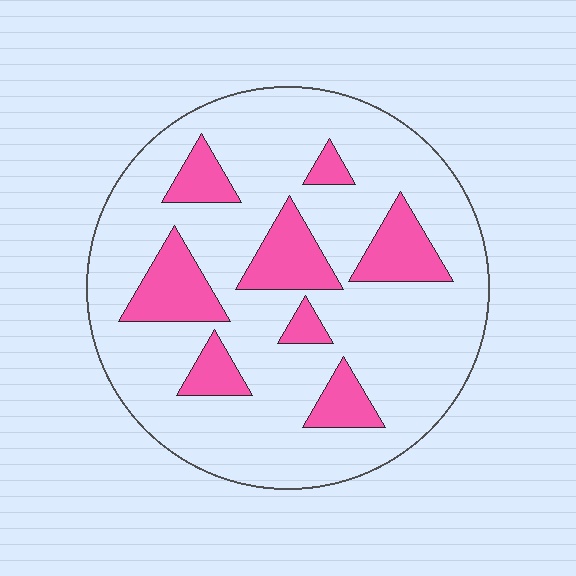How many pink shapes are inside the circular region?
8.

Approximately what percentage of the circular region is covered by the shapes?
Approximately 20%.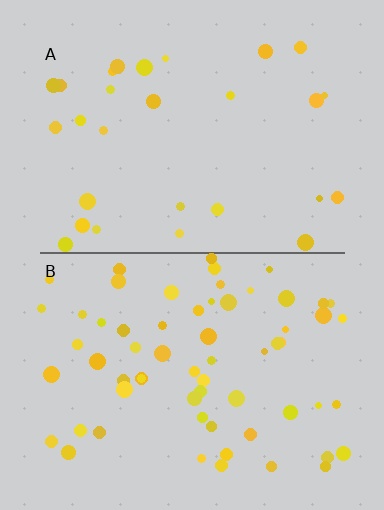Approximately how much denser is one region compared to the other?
Approximately 2.2× — region B over region A.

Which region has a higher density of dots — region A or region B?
B (the bottom).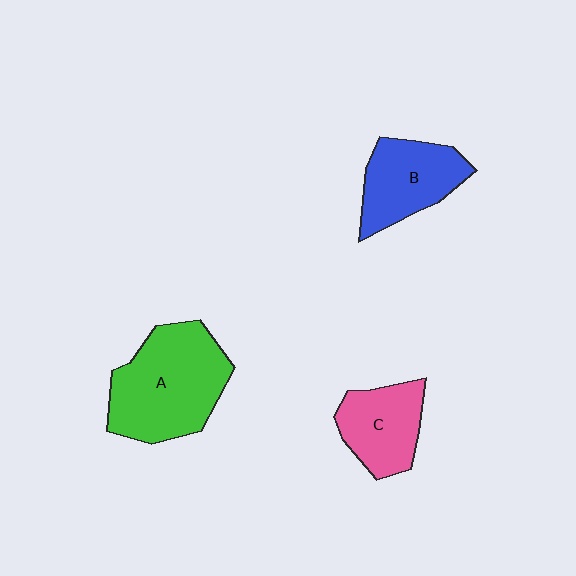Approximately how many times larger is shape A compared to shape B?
Approximately 1.5 times.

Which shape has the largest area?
Shape A (green).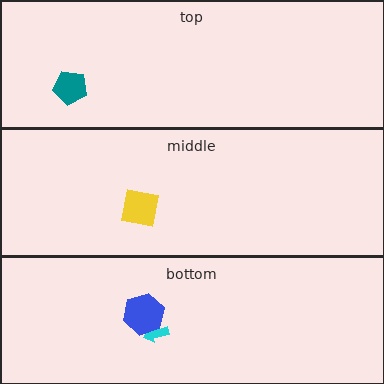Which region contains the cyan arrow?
The bottom region.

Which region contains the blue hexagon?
The bottom region.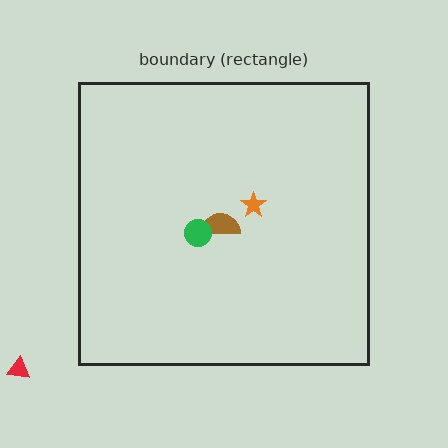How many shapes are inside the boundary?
3 inside, 1 outside.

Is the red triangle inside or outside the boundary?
Outside.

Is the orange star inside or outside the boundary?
Inside.